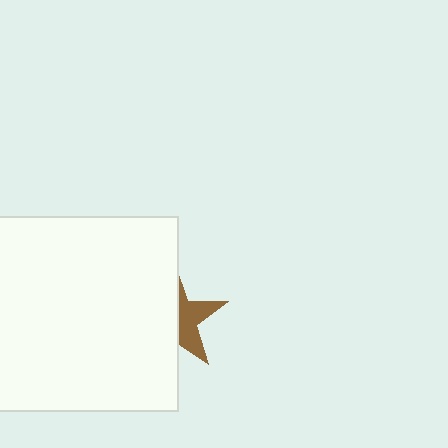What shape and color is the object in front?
The object in front is a white square.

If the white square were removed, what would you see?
You would see the complete brown star.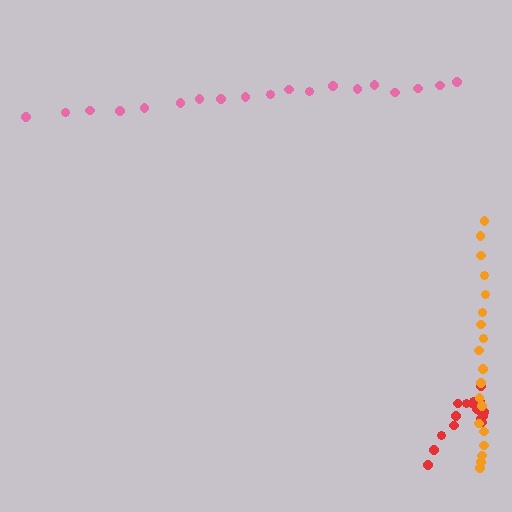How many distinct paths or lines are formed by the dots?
There are 3 distinct paths.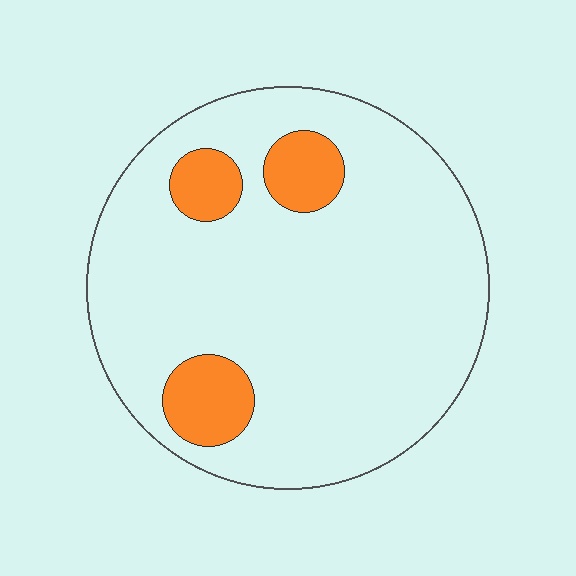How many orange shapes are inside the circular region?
3.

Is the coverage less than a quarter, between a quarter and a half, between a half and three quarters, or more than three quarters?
Less than a quarter.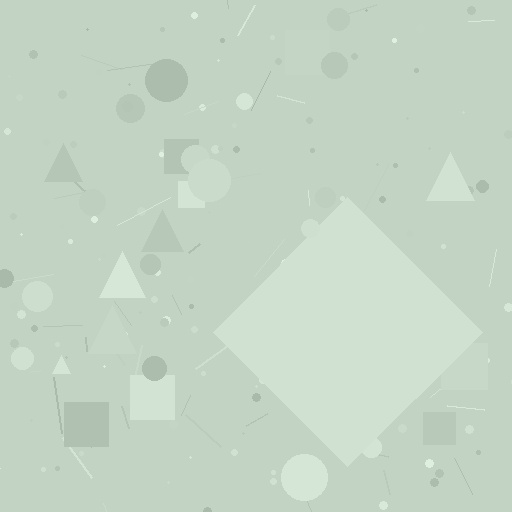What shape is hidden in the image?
A diamond is hidden in the image.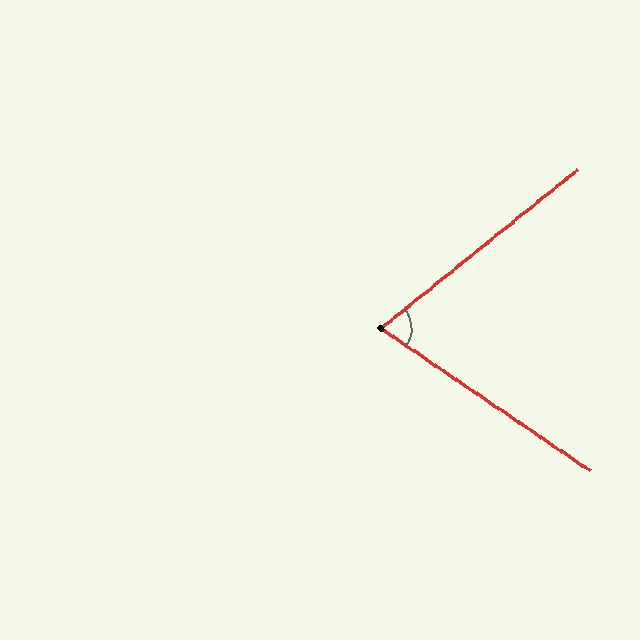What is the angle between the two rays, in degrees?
Approximately 73 degrees.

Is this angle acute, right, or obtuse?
It is acute.